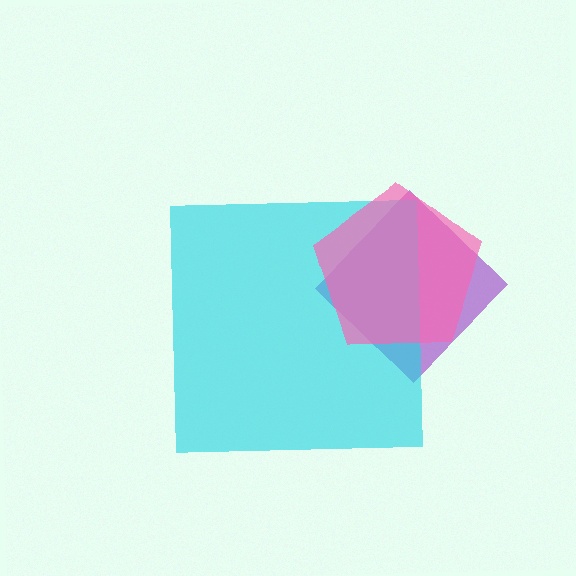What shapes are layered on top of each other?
The layered shapes are: a purple diamond, a cyan square, a pink pentagon.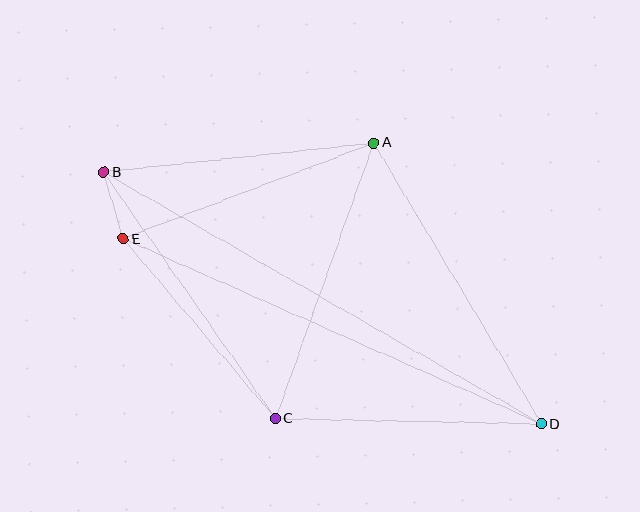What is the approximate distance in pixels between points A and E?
The distance between A and E is approximately 268 pixels.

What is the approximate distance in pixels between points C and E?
The distance between C and E is approximately 235 pixels.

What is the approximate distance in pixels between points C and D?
The distance between C and D is approximately 266 pixels.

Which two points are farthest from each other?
Points B and D are farthest from each other.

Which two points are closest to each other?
Points B and E are closest to each other.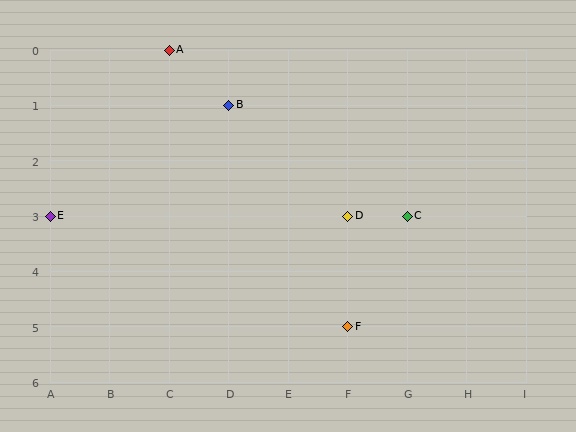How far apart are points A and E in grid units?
Points A and E are 2 columns and 3 rows apart (about 3.6 grid units diagonally).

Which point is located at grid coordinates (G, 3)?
Point C is at (G, 3).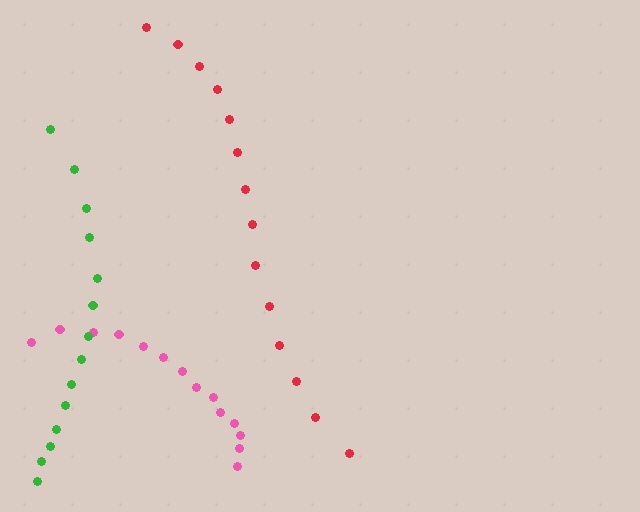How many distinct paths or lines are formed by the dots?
There are 3 distinct paths.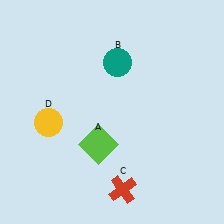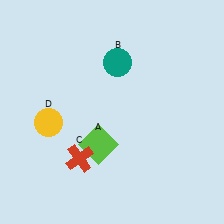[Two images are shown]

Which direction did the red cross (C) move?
The red cross (C) moved left.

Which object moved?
The red cross (C) moved left.